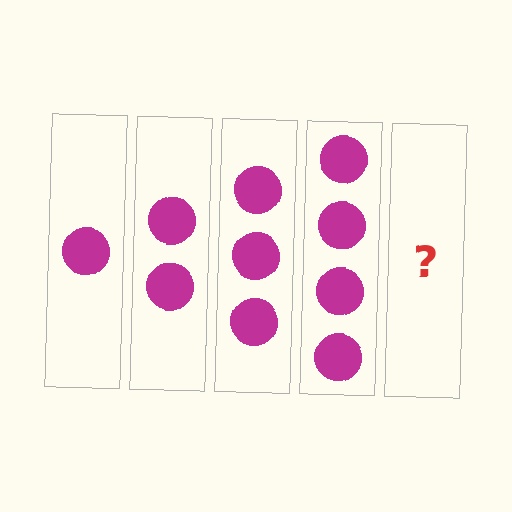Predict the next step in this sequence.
The next step is 5 circles.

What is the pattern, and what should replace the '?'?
The pattern is that each step adds one more circle. The '?' should be 5 circles.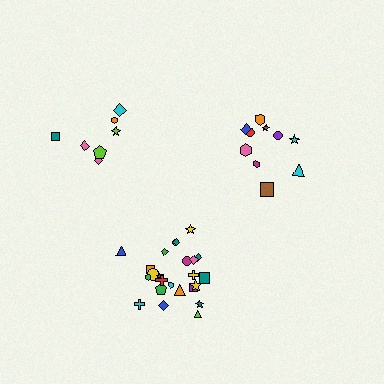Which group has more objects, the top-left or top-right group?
The top-right group.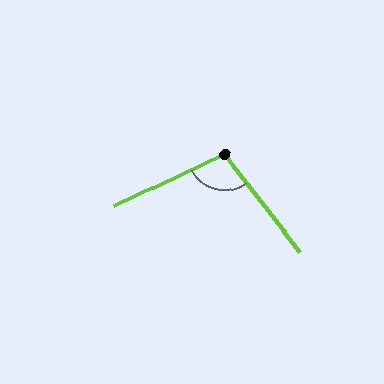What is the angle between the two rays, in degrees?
Approximately 103 degrees.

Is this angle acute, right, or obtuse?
It is obtuse.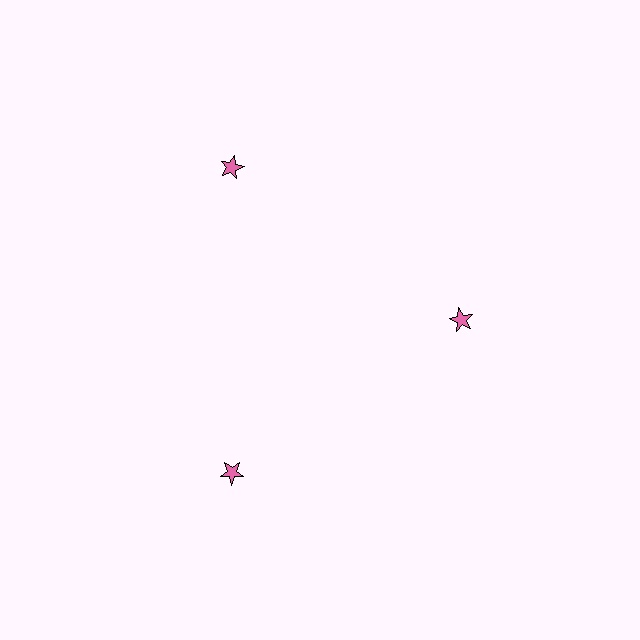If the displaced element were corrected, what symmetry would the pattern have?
It would have 3-fold rotational symmetry — the pattern would map onto itself every 120 degrees.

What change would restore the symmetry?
The symmetry would be restored by moving it outward, back onto the ring so that all 3 stars sit at equal angles and equal distance from the center.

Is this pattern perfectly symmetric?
No. The 3 pink stars are arranged in a ring, but one element near the 3 o'clock position is pulled inward toward the center, breaking the 3-fold rotational symmetry.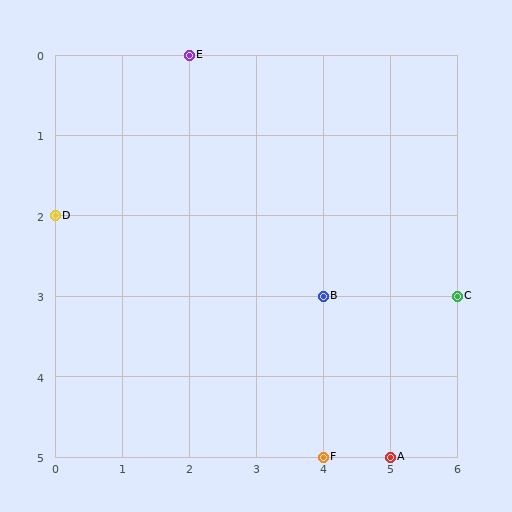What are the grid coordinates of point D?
Point D is at grid coordinates (0, 2).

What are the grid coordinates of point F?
Point F is at grid coordinates (4, 5).